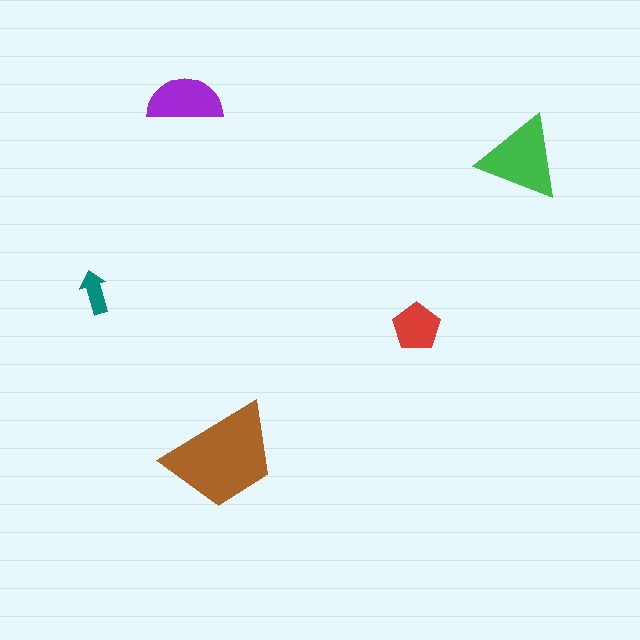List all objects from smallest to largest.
The teal arrow, the red pentagon, the purple semicircle, the green triangle, the brown trapezoid.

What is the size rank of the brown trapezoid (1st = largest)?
1st.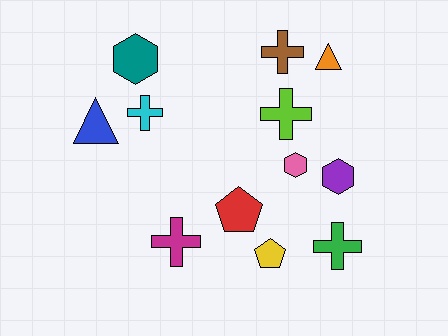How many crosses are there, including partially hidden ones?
There are 5 crosses.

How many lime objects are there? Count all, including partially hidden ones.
There is 1 lime object.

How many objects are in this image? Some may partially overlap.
There are 12 objects.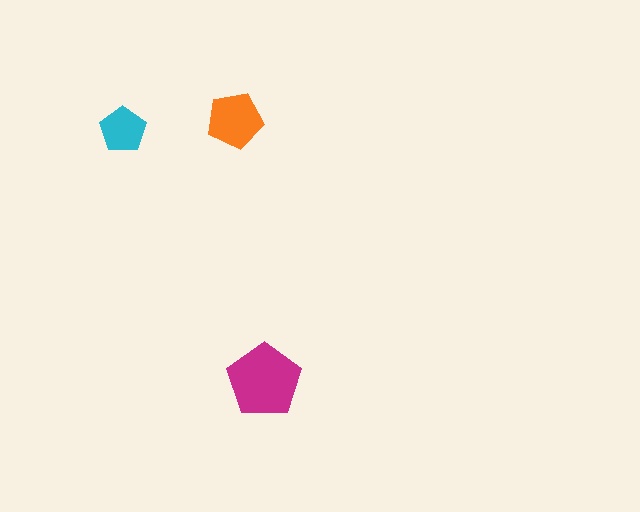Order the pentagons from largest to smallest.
the magenta one, the orange one, the cyan one.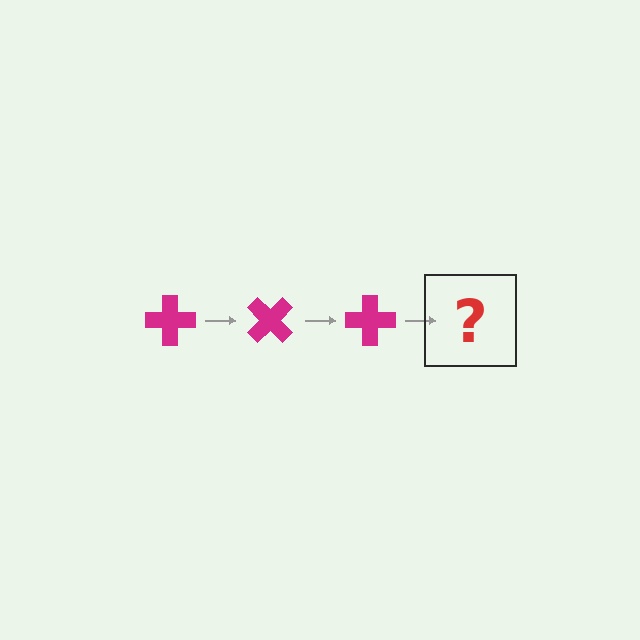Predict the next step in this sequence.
The next step is a magenta cross rotated 135 degrees.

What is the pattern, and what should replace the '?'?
The pattern is that the cross rotates 45 degrees each step. The '?' should be a magenta cross rotated 135 degrees.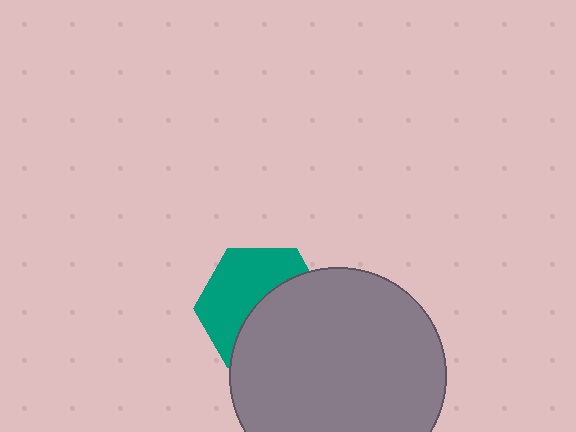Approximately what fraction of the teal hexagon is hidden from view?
Roughly 50% of the teal hexagon is hidden behind the gray circle.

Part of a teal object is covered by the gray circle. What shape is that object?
It is a hexagon.